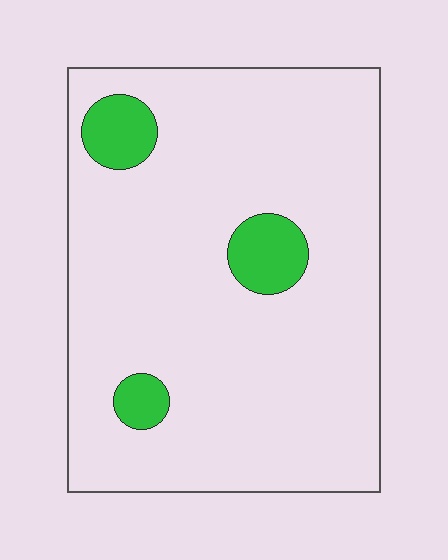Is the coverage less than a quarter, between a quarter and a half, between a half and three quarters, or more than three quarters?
Less than a quarter.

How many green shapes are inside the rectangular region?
3.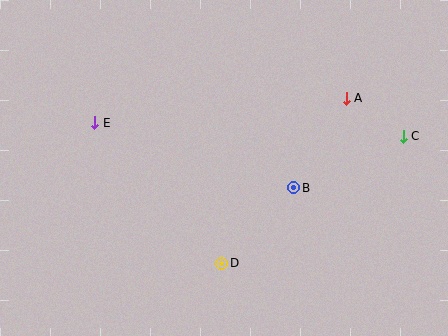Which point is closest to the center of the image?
Point B at (294, 188) is closest to the center.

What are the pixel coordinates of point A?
Point A is at (346, 98).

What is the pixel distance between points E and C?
The distance between E and C is 309 pixels.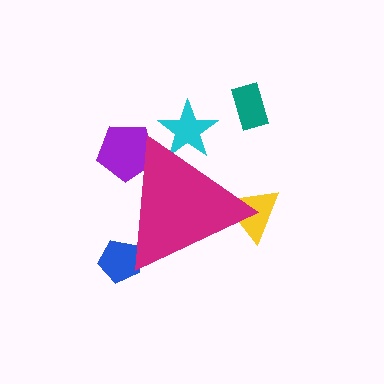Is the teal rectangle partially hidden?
No, the teal rectangle is fully visible.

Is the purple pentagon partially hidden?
Yes, the purple pentagon is partially hidden behind the magenta triangle.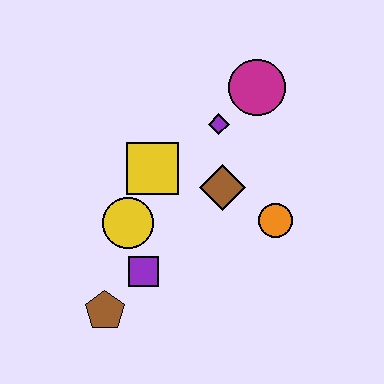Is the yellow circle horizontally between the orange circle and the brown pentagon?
Yes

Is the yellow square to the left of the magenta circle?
Yes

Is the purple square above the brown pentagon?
Yes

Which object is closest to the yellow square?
The yellow circle is closest to the yellow square.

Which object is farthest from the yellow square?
The brown pentagon is farthest from the yellow square.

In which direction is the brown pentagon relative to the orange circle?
The brown pentagon is to the left of the orange circle.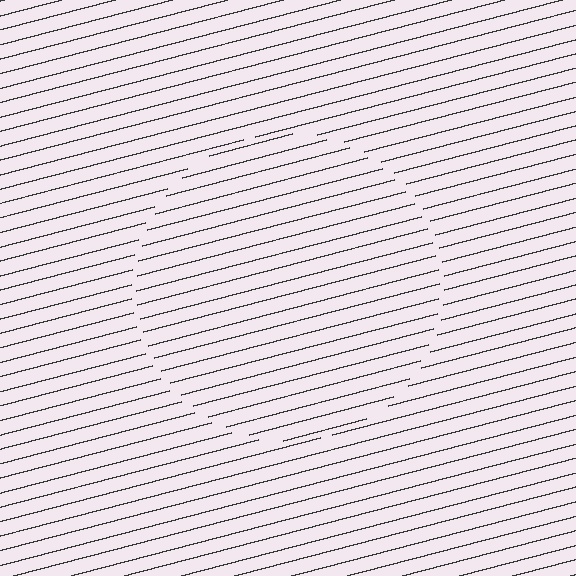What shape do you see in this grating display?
An illusory circle. The interior of the shape contains the same grating, shifted by half a period — the contour is defined by the phase discontinuity where line-ends from the inner and outer gratings abut.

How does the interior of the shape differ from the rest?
The interior of the shape contains the same grating, shifted by half a period — the contour is defined by the phase discontinuity where line-ends from the inner and outer gratings abut.